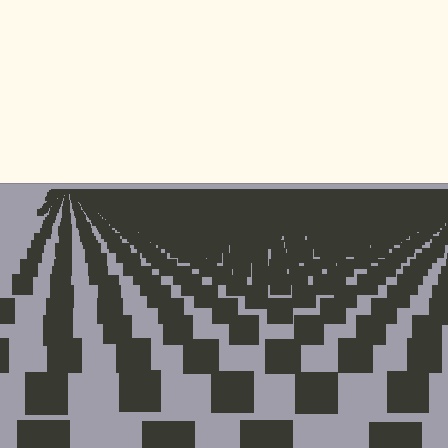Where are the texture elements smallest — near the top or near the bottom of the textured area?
Near the top.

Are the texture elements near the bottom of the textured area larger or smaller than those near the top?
Larger. Near the bottom, elements are closer to the viewer and appear at a bigger on-screen size.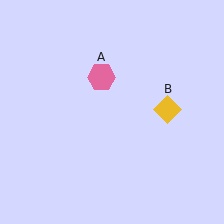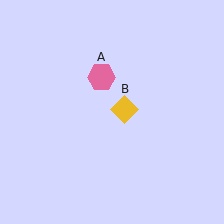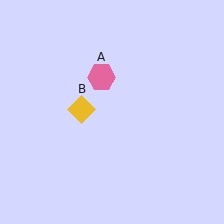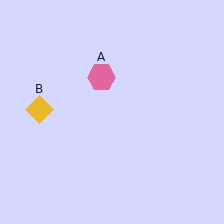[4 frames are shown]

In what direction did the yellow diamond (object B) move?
The yellow diamond (object B) moved left.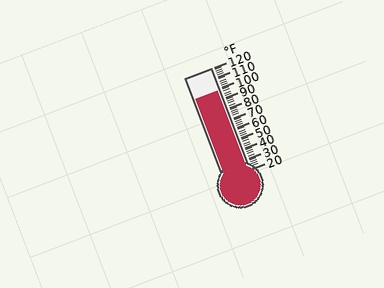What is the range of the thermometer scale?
The thermometer scale ranges from 20°F to 120°F.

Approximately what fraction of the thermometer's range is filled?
The thermometer is filled to approximately 80% of its range.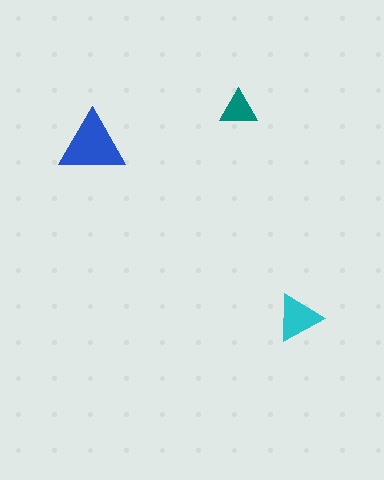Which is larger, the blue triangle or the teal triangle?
The blue one.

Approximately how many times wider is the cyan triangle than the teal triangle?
About 1.5 times wider.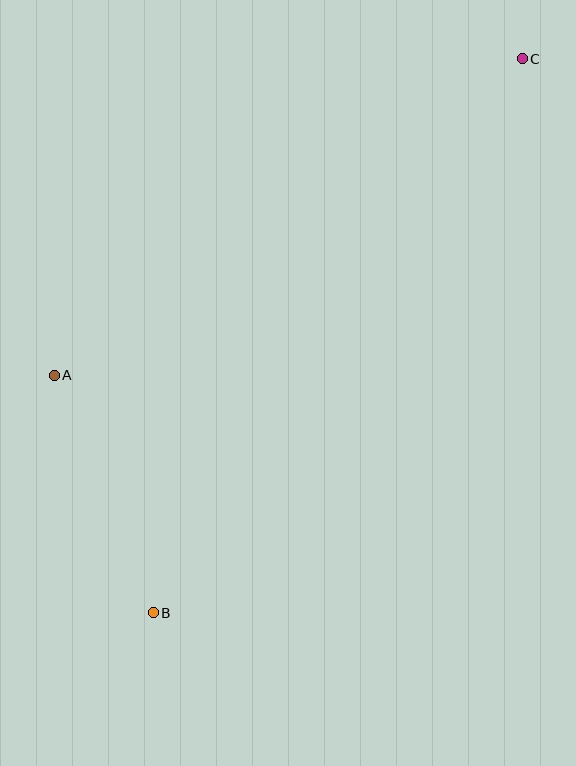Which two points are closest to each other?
Points A and B are closest to each other.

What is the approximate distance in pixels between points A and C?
The distance between A and C is approximately 565 pixels.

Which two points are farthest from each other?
Points B and C are farthest from each other.